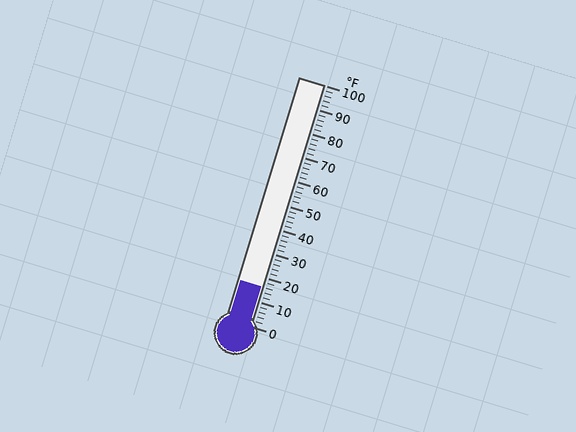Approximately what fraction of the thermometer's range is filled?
The thermometer is filled to approximately 15% of its range.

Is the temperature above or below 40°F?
The temperature is below 40°F.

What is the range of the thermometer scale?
The thermometer scale ranges from 0°F to 100°F.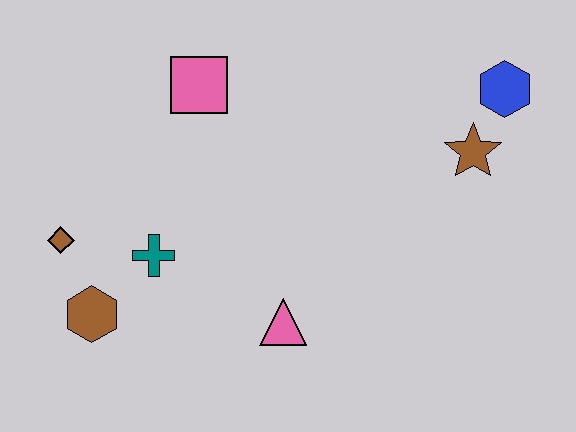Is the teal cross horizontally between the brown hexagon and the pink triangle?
Yes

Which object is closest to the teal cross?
The brown hexagon is closest to the teal cross.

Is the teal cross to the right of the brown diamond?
Yes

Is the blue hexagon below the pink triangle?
No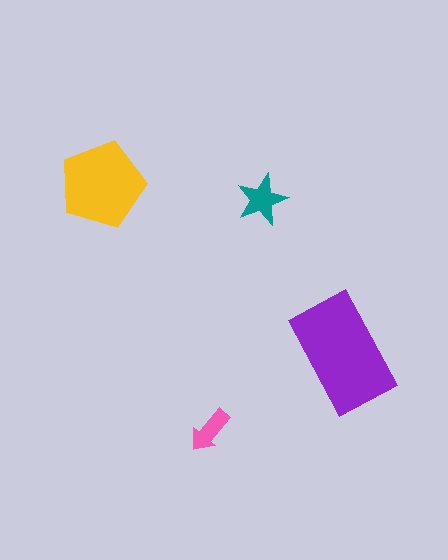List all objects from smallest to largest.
The pink arrow, the teal star, the yellow pentagon, the purple rectangle.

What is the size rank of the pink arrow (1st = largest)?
4th.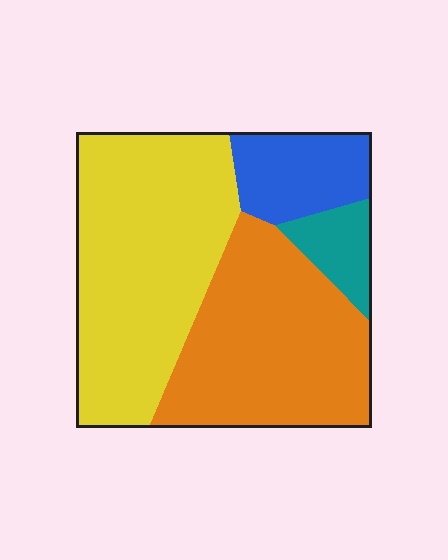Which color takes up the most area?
Yellow, at roughly 45%.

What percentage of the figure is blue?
Blue takes up about one eighth (1/8) of the figure.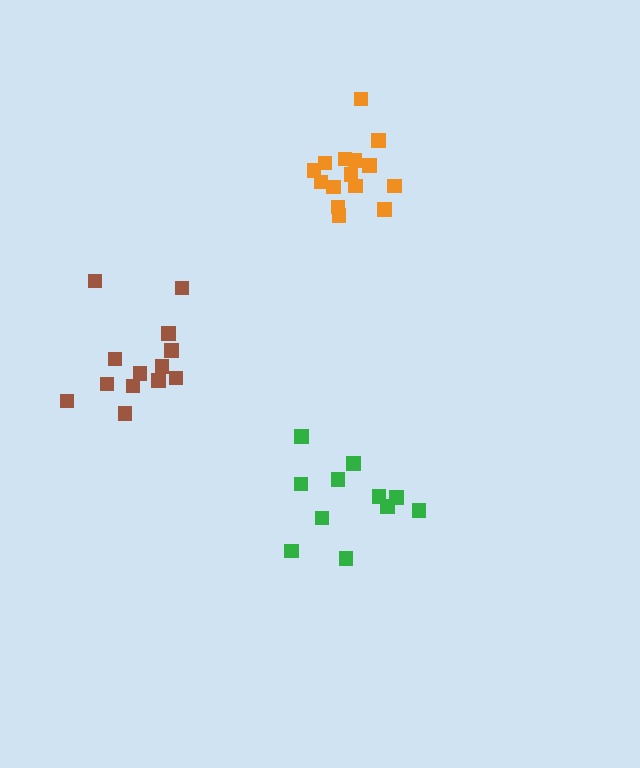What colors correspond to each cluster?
The clusters are colored: orange, brown, green.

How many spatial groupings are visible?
There are 3 spatial groupings.